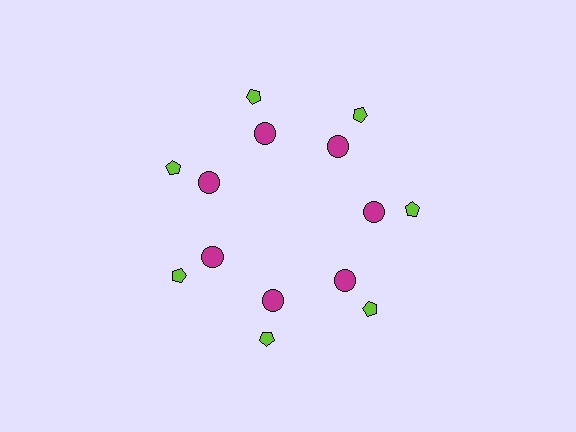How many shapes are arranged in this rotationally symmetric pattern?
There are 14 shapes, arranged in 7 groups of 2.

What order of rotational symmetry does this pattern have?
This pattern has 7-fold rotational symmetry.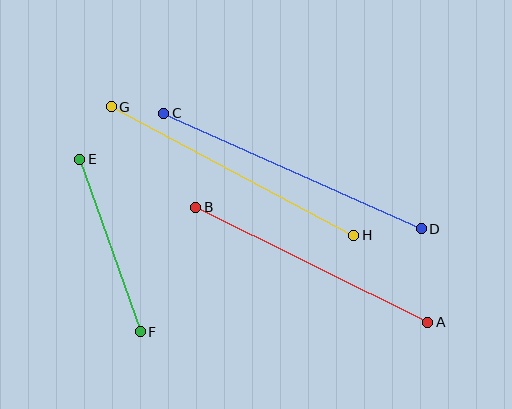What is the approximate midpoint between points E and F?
The midpoint is at approximately (110, 246) pixels.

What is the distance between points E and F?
The distance is approximately 182 pixels.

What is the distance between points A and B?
The distance is approximately 259 pixels.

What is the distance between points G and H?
The distance is approximately 274 pixels.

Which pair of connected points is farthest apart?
Points C and D are farthest apart.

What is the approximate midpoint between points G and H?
The midpoint is at approximately (233, 171) pixels.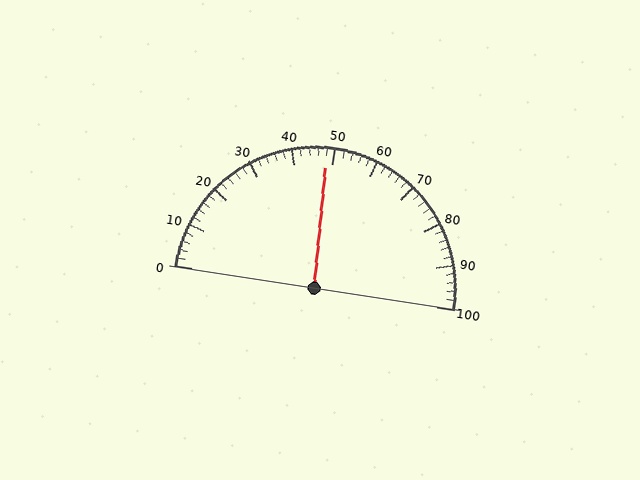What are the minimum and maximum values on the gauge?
The gauge ranges from 0 to 100.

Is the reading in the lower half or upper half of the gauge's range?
The reading is in the lower half of the range (0 to 100).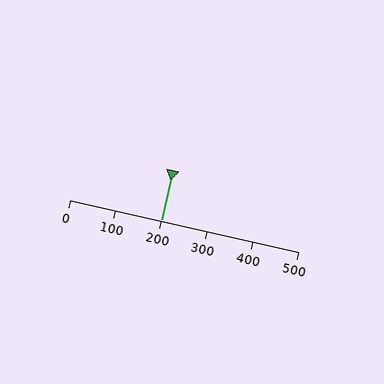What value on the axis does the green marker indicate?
The marker indicates approximately 200.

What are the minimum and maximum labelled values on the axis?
The axis runs from 0 to 500.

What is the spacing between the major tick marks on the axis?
The major ticks are spaced 100 apart.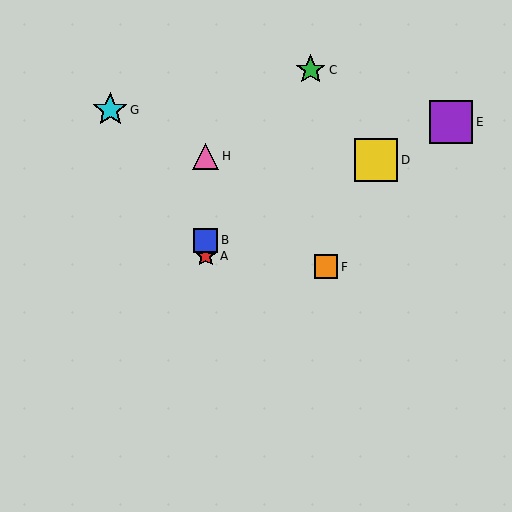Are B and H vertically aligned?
Yes, both are at x≈206.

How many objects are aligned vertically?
3 objects (A, B, H) are aligned vertically.